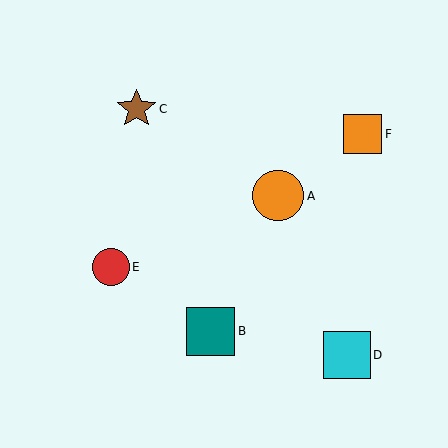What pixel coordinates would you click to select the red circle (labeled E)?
Click at (111, 267) to select the red circle E.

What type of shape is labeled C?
Shape C is a brown star.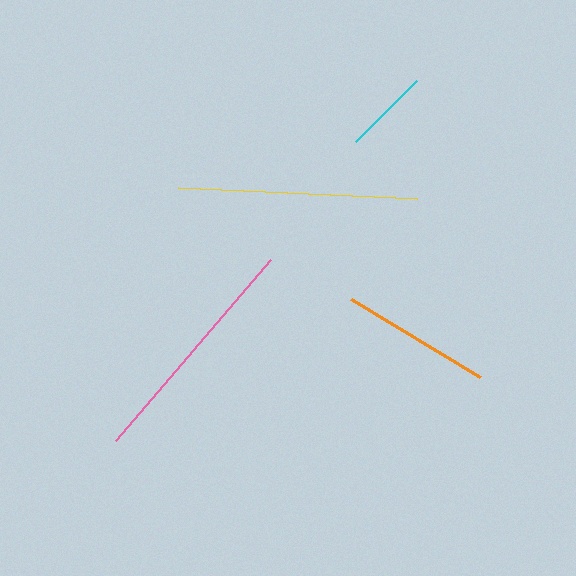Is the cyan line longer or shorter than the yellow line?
The yellow line is longer than the cyan line.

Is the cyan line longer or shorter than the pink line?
The pink line is longer than the cyan line.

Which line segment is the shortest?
The cyan line is the shortest at approximately 86 pixels.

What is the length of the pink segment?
The pink segment is approximately 238 pixels long.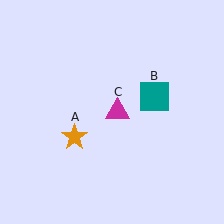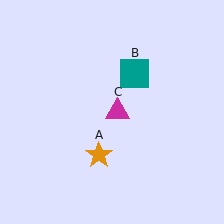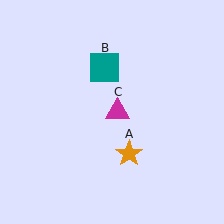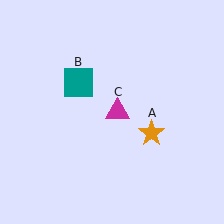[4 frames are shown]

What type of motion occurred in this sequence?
The orange star (object A), teal square (object B) rotated counterclockwise around the center of the scene.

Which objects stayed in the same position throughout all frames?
Magenta triangle (object C) remained stationary.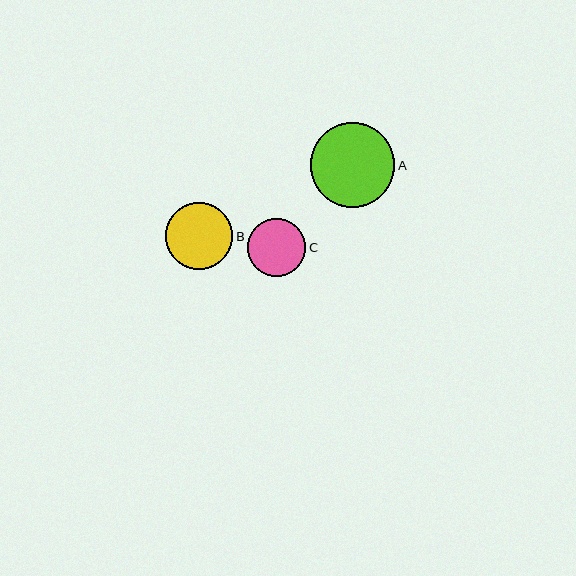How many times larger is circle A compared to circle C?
Circle A is approximately 1.5 times the size of circle C.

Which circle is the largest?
Circle A is the largest with a size of approximately 84 pixels.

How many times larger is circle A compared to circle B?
Circle A is approximately 1.3 times the size of circle B.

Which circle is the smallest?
Circle C is the smallest with a size of approximately 58 pixels.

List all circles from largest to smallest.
From largest to smallest: A, B, C.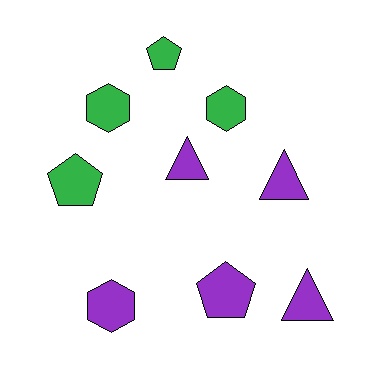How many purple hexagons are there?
There is 1 purple hexagon.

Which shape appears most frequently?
Hexagon, with 3 objects.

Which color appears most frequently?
Purple, with 5 objects.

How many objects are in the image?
There are 9 objects.